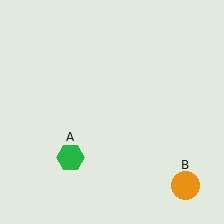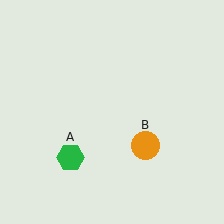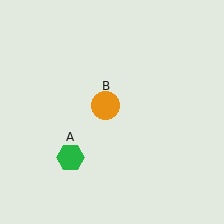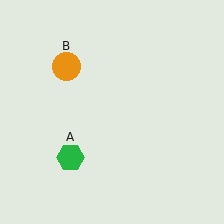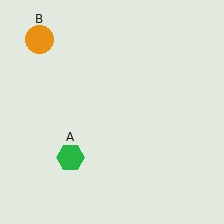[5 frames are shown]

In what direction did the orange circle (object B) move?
The orange circle (object B) moved up and to the left.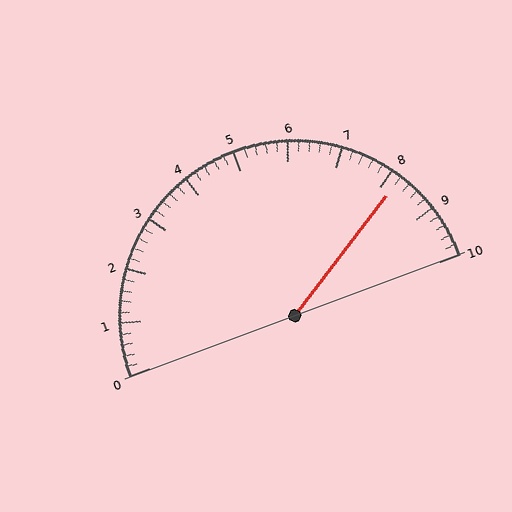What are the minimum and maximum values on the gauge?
The gauge ranges from 0 to 10.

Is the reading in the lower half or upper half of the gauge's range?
The reading is in the upper half of the range (0 to 10).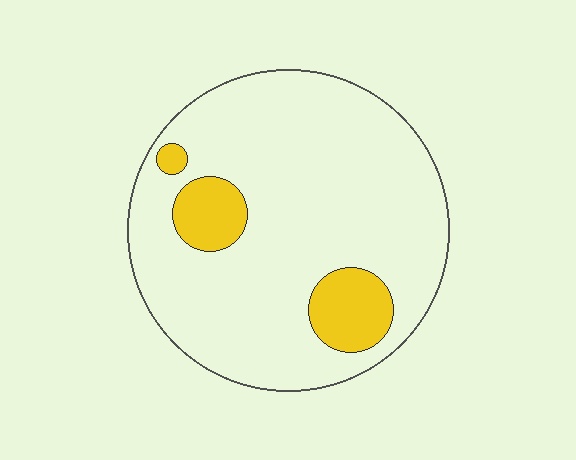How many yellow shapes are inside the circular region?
3.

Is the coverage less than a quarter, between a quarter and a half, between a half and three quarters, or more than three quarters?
Less than a quarter.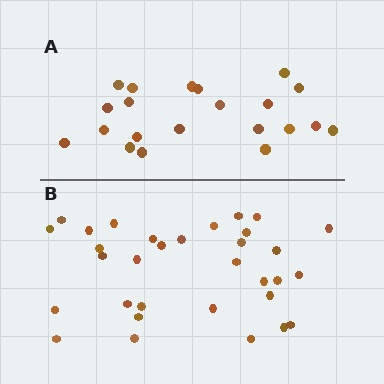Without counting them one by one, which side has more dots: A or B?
Region B (the bottom region) has more dots.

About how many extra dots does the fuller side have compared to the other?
Region B has roughly 12 or so more dots than region A.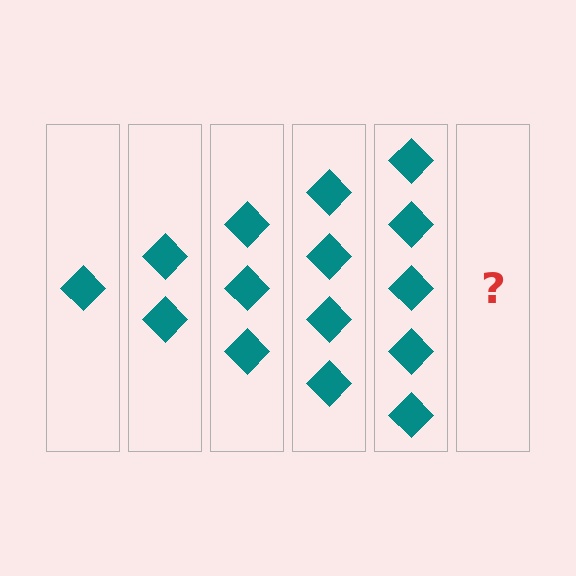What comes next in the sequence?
The next element should be 6 diamonds.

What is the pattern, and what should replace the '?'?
The pattern is that each step adds one more diamond. The '?' should be 6 diamonds.